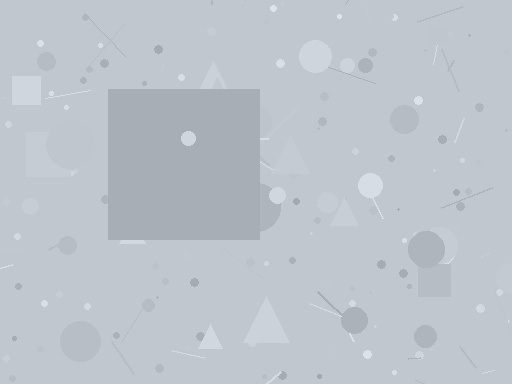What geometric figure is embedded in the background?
A square is embedded in the background.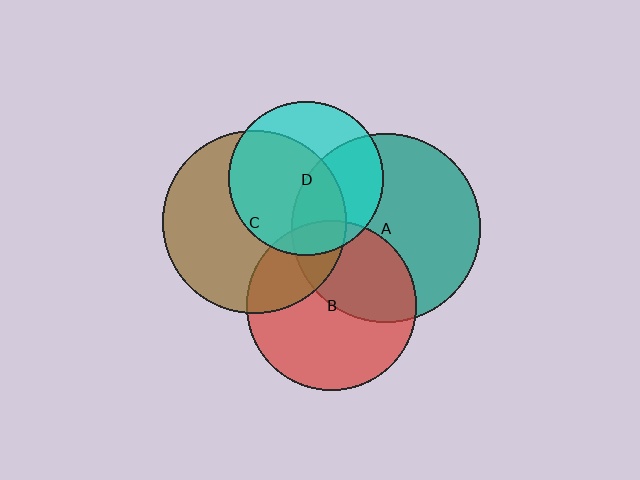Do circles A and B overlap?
Yes.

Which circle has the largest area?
Circle A (teal).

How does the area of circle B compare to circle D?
Approximately 1.2 times.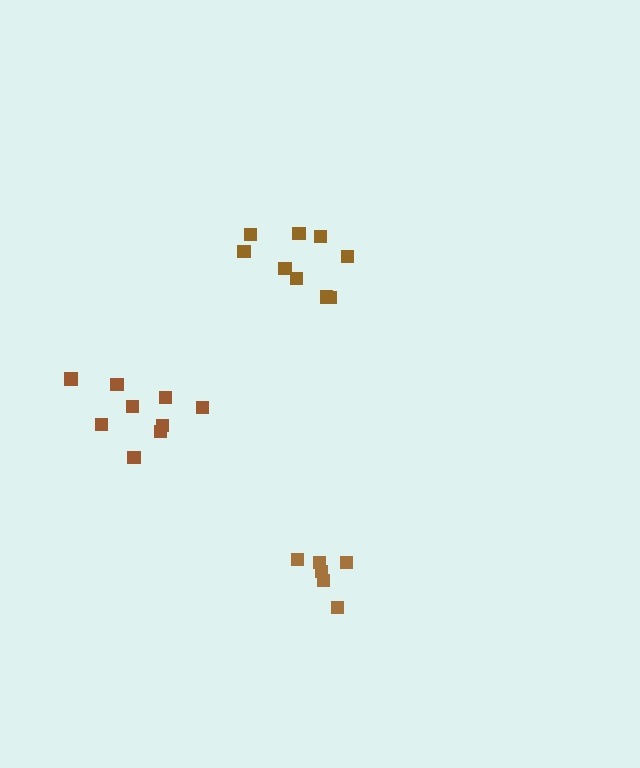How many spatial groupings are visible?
There are 3 spatial groupings.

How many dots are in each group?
Group 1: 9 dots, Group 2: 6 dots, Group 3: 9 dots (24 total).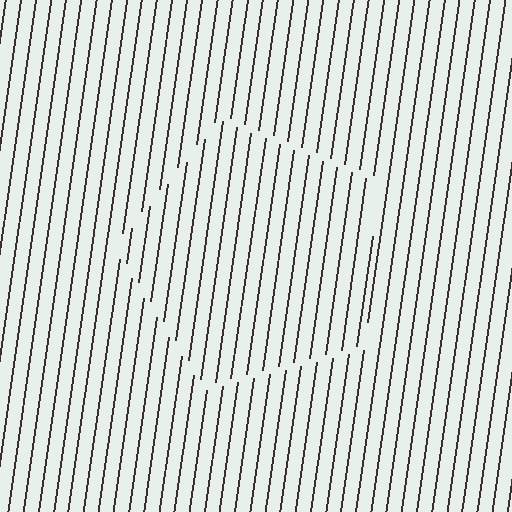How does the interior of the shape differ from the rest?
The interior of the shape contains the same grating, shifted by half a period — the contour is defined by the phase discontinuity where line-ends from the inner and outer gratings abut.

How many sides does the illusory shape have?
5 sides — the line-ends trace a pentagon.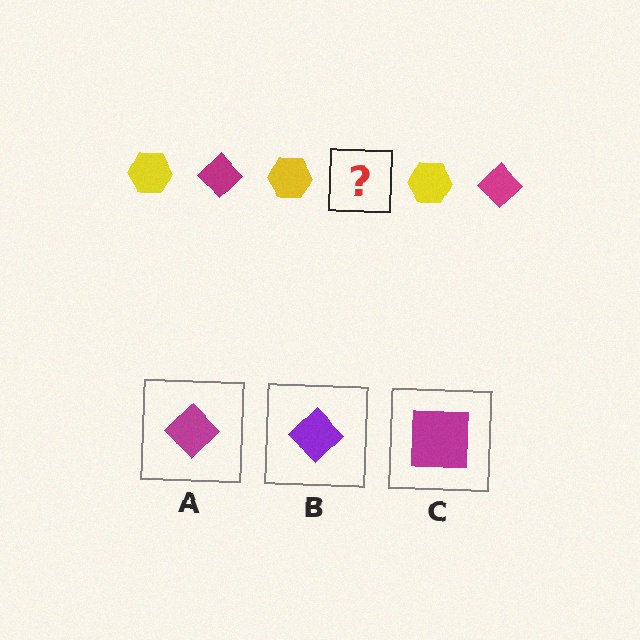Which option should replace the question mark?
Option A.